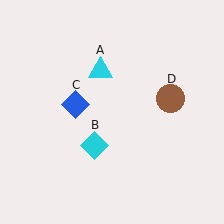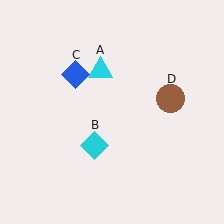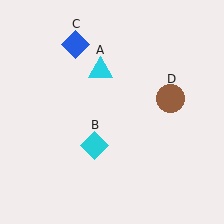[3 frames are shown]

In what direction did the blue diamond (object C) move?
The blue diamond (object C) moved up.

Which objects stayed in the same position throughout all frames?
Cyan triangle (object A) and cyan diamond (object B) and brown circle (object D) remained stationary.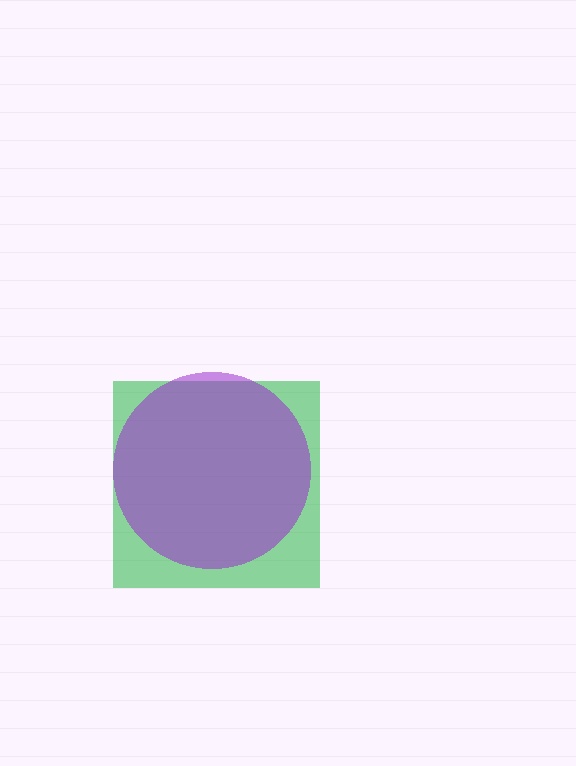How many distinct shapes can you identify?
There are 2 distinct shapes: a green square, a purple circle.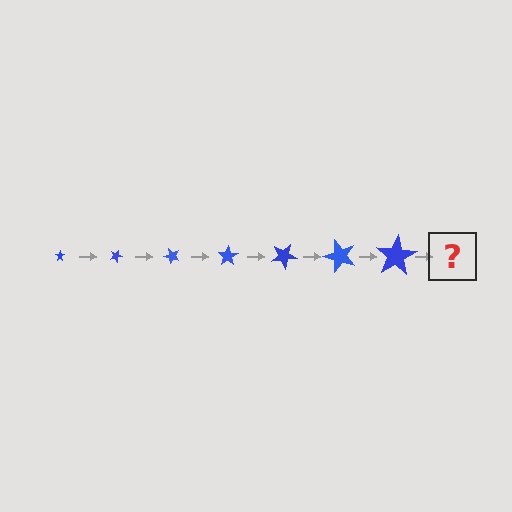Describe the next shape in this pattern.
It should be a star, larger than the previous one and rotated 175 degrees from the start.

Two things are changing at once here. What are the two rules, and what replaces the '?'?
The two rules are that the star grows larger each step and it rotates 25 degrees each step. The '?' should be a star, larger than the previous one and rotated 175 degrees from the start.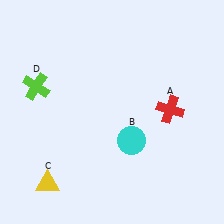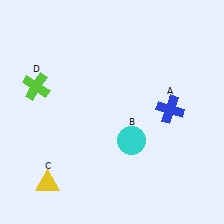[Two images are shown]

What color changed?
The cross (A) changed from red in Image 1 to blue in Image 2.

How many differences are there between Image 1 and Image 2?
There is 1 difference between the two images.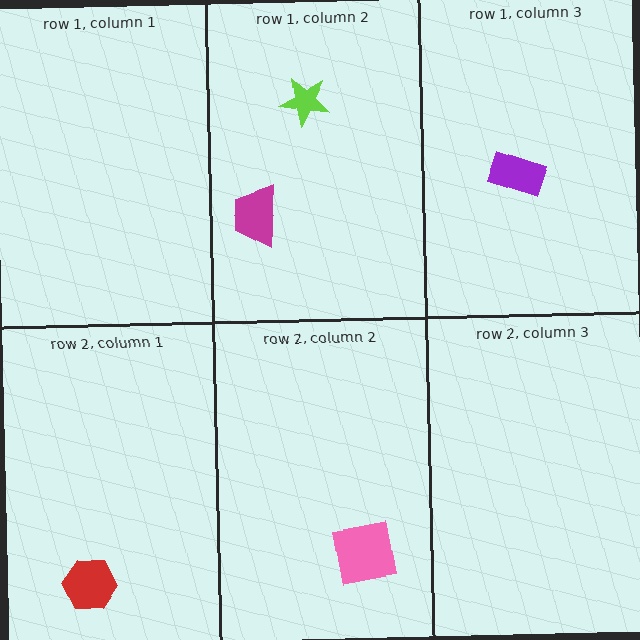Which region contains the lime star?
The row 1, column 2 region.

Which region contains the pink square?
The row 2, column 2 region.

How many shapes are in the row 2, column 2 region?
1.